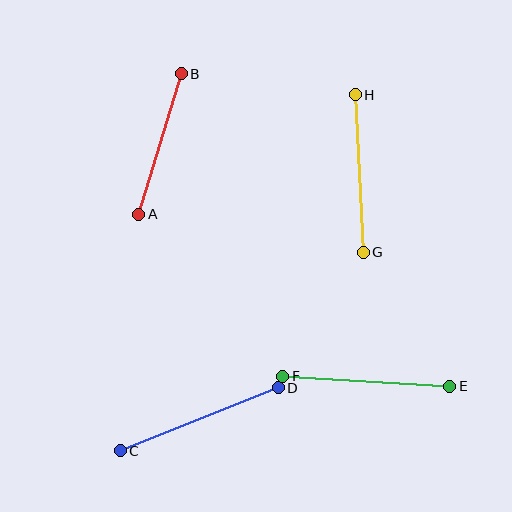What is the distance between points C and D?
The distance is approximately 170 pixels.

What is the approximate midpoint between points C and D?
The midpoint is at approximately (199, 419) pixels.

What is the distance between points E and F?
The distance is approximately 168 pixels.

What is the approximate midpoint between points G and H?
The midpoint is at approximately (359, 173) pixels.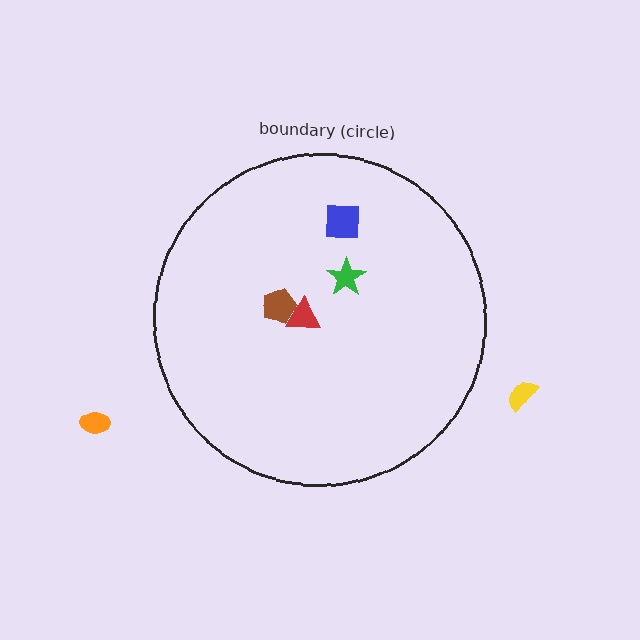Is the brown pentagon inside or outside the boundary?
Inside.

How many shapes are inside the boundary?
4 inside, 2 outside.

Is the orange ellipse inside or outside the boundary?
Outside.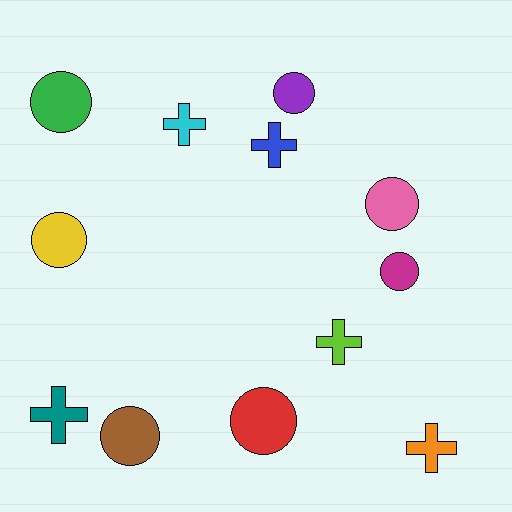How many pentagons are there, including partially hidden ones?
There are no pentagons.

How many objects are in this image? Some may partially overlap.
There are 12 objects.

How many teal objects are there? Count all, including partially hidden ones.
There is 1 teal object.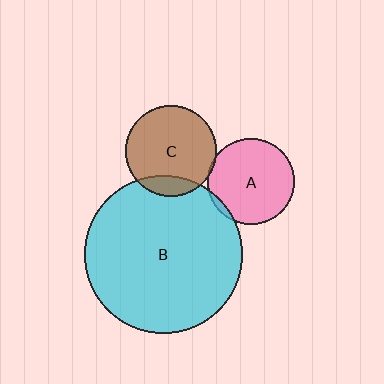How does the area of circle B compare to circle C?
Approximately 3.0 times.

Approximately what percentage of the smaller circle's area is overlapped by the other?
Approximately 15%.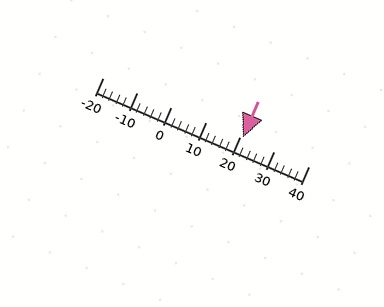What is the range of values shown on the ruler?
The ruler shows values from -20 to 40.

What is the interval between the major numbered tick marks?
The major tick marks are spaced 10 units apart.